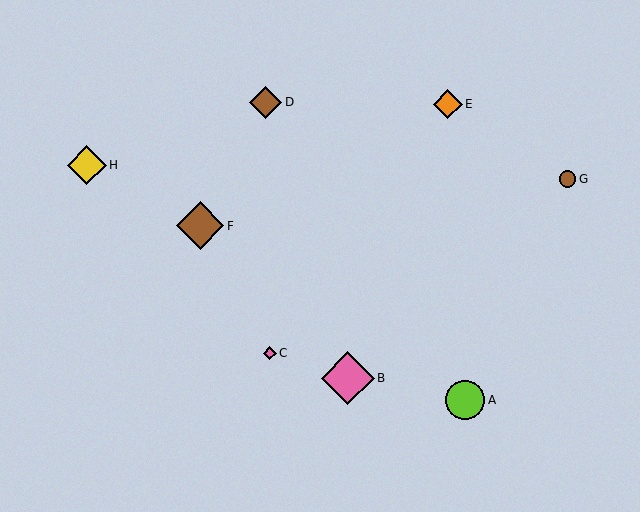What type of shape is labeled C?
Shape C is a pink diamond.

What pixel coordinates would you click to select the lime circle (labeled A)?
Click at (465, 400) to select the lime circle A.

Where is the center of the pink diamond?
The center of the pink diamond is at (270, 353).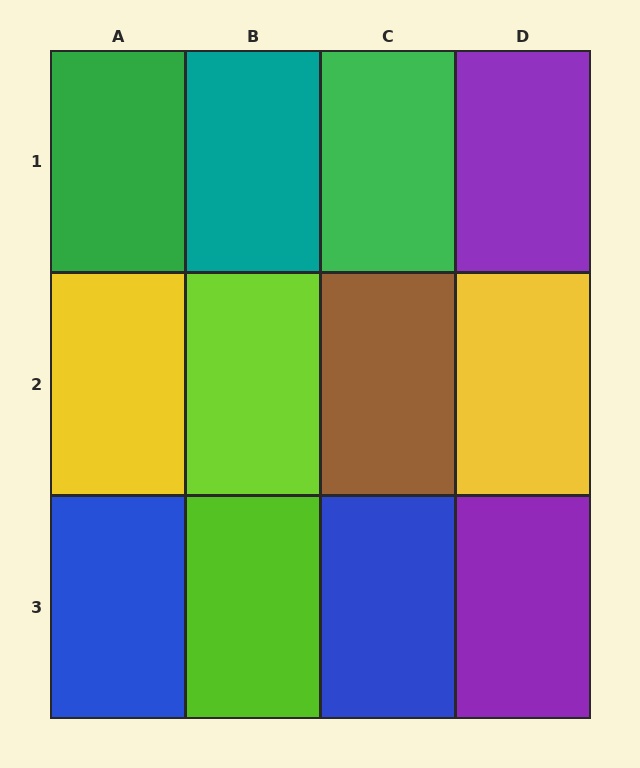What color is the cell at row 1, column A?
Green.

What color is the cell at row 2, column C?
Brown.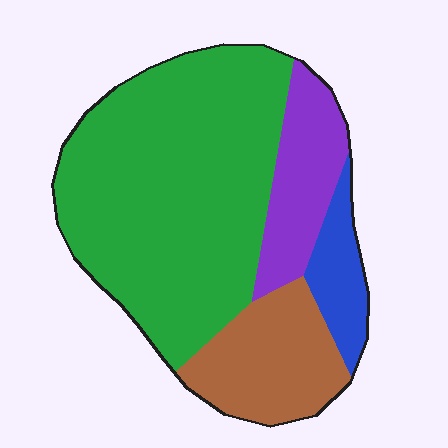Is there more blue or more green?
Green.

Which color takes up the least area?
Blue, at roughly 10%.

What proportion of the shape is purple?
Purple covers around 15% of the shape.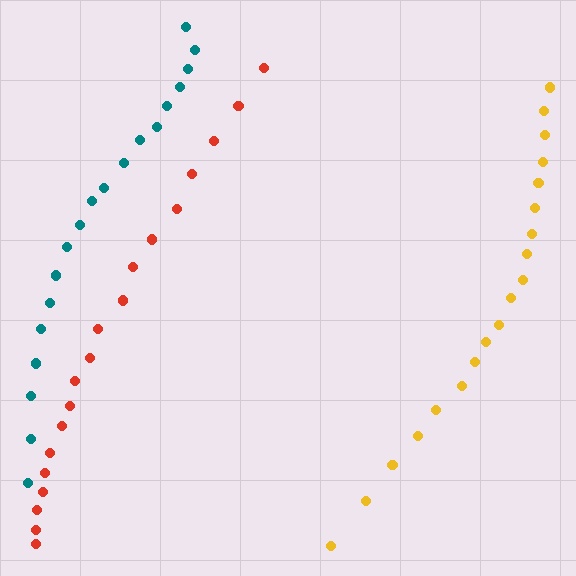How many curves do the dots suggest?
There are 3 distinct paths.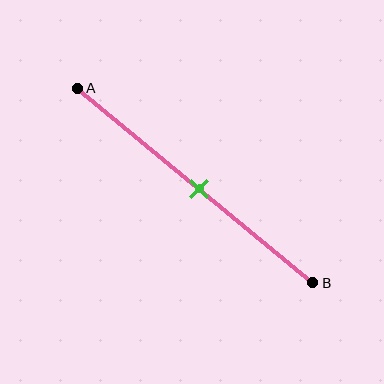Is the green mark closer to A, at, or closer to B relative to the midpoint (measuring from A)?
The green mark is approximately at the midpoint of segment AB.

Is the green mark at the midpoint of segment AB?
Yes, the mark is approximately at the midpoint.